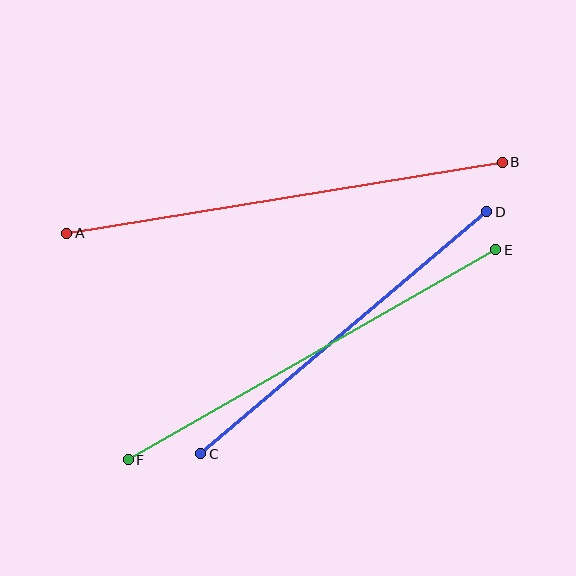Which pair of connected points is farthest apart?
Points A and B are farthest apart.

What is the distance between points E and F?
The distance is approximately 423 pixels.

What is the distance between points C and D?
The distance is approximately 375 pixels.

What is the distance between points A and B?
The distance is approximately 441 pixels.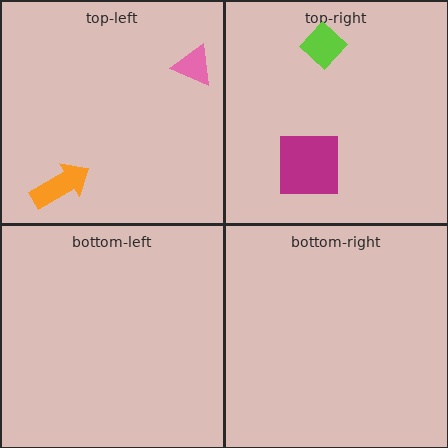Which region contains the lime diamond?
The top-right region.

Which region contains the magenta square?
The top-right region.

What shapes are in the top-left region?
The pink triangle, the orange arrow.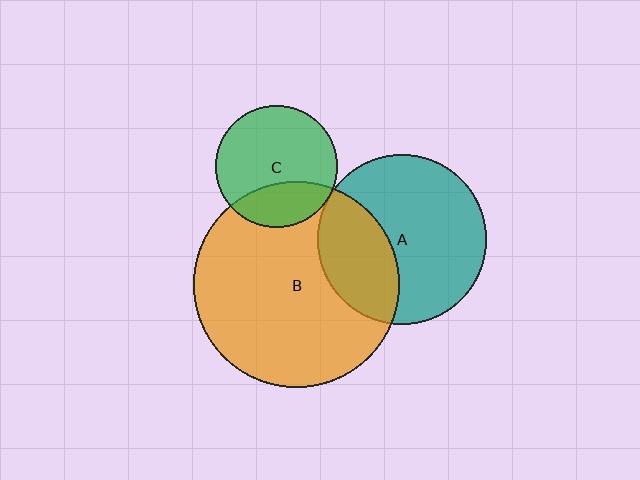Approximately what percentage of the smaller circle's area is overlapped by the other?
Approximately 30%.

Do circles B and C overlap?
Yes.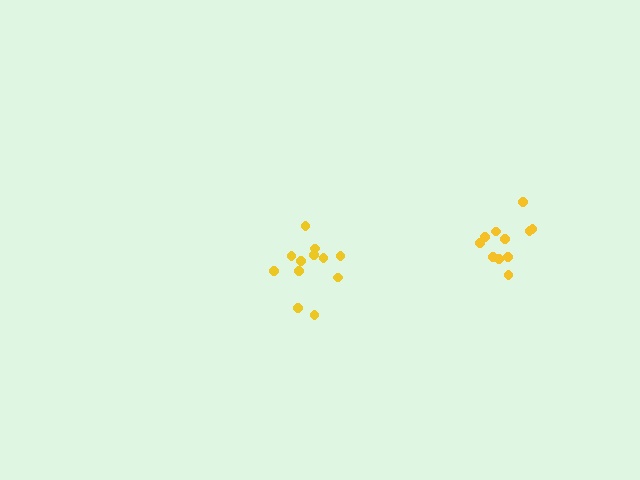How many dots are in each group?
Group 1: 12 dots, Group 2: 11 dots (23 total).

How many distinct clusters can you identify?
There are 2 distinct clusters.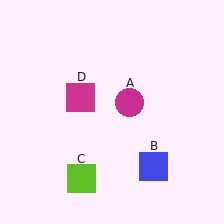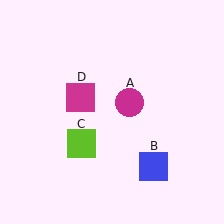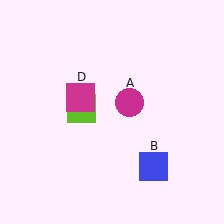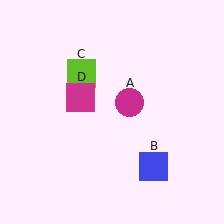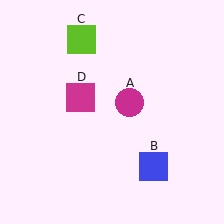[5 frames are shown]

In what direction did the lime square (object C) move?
The lime square (object C) moved up.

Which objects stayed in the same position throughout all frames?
Magenta circle (object A) and blue square (object B) and magenta square (object D) remained stationary.